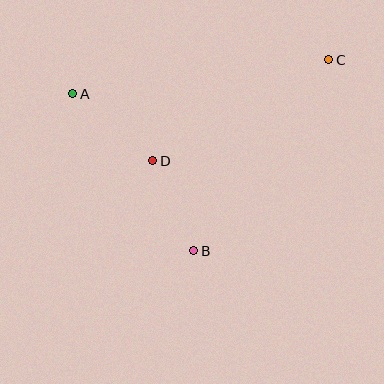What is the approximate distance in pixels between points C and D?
The distance between C and D is approximately 203 pixels.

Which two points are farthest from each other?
Points A and C are farthest from each other.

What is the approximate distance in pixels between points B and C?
The distance between B and C is approximately 233 pixels.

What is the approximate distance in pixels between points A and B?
The distance between A and B is approximately 199 pixels.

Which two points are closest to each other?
Points B and D are closest to each other.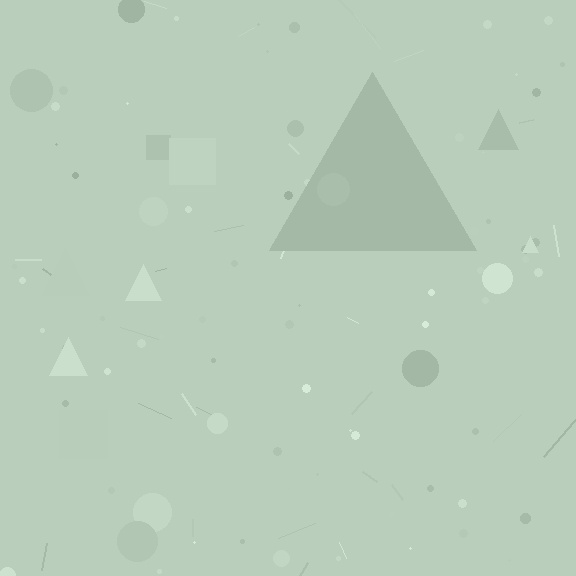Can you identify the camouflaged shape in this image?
The camouflaged shape is a triangle.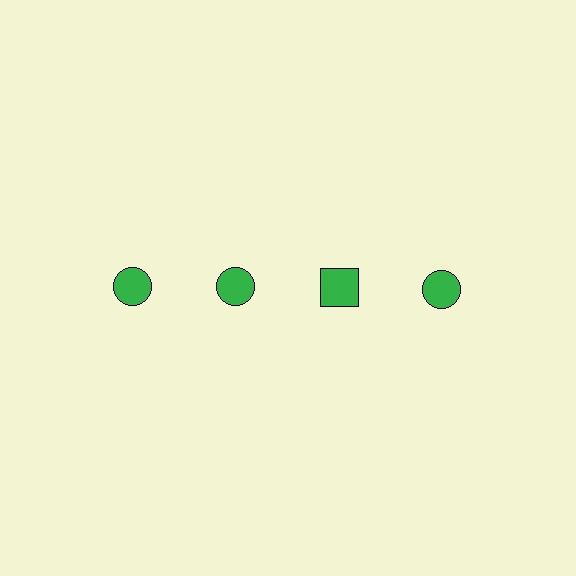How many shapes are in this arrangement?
There are 4 shapes arranged in a grid pattern.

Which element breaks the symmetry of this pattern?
The green square in the top row, center column breaks the symmetry. All other shapes are green circles.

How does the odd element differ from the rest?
It has a different shape: square instead of circle.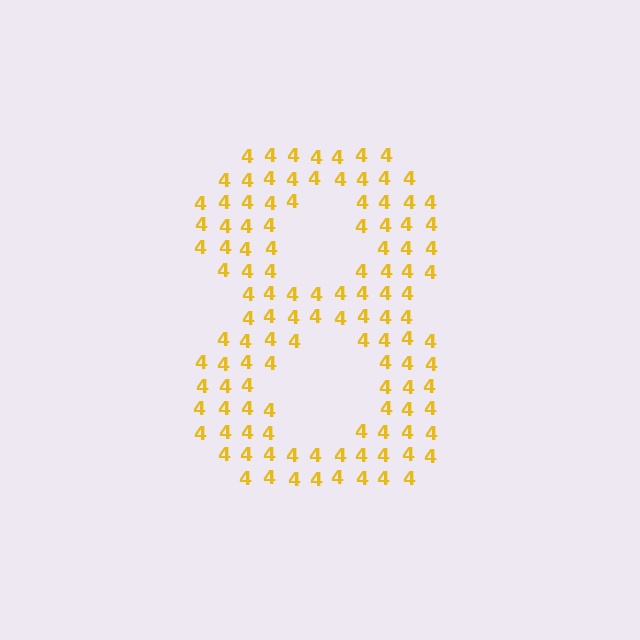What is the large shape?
The large shape is the digit 8.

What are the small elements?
The small elements are digit 4's.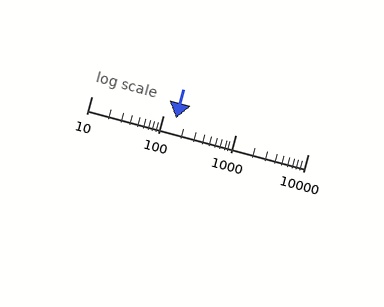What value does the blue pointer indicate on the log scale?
The pointer indicates approximately 150.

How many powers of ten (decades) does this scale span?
The scale spans 3 decades, from 10 to 10000.